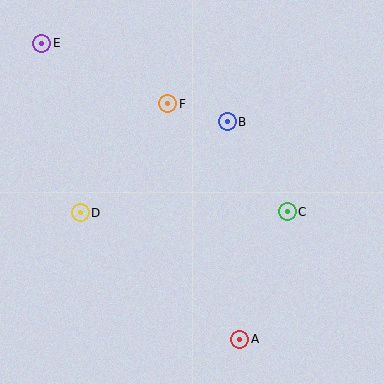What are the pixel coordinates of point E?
Point E is at (42, 43).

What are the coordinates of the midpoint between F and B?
The midpoint between F and B is at (198, 113).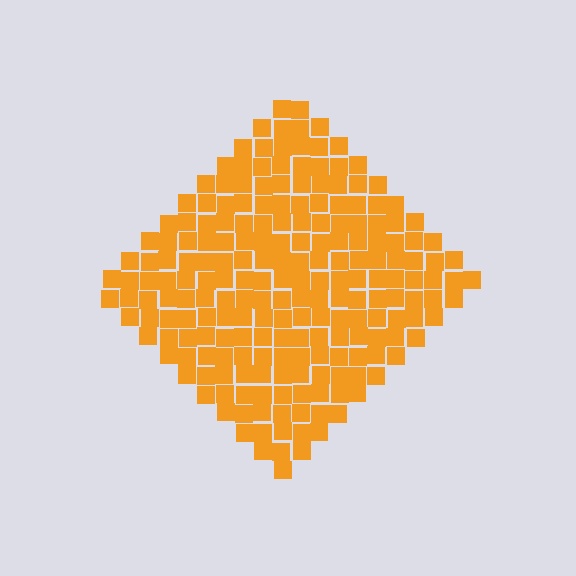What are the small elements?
The small elements are squares.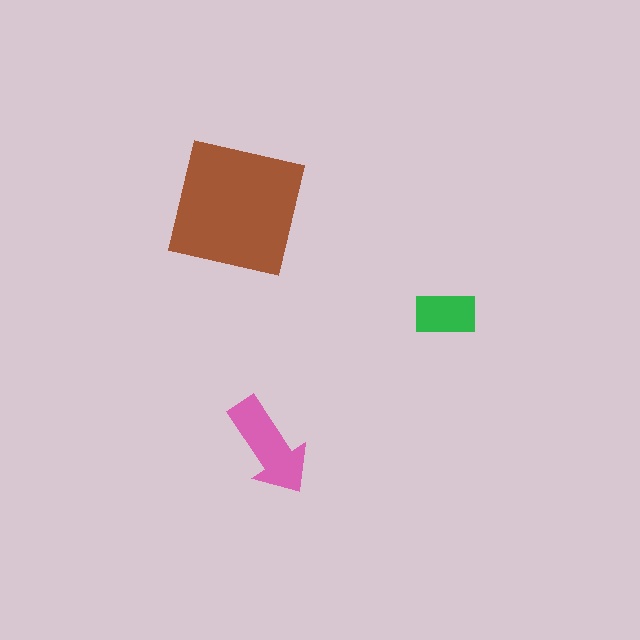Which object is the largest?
The brown square.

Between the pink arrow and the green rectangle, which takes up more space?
The pink arrow.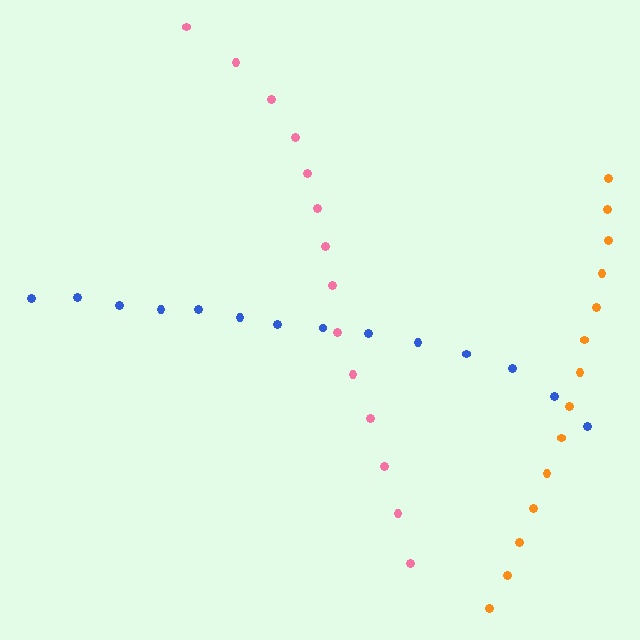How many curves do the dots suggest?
There are 3 distinct paths.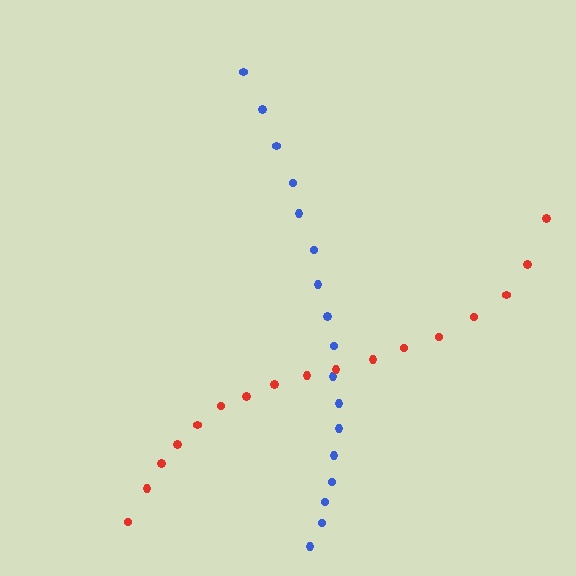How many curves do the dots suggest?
There are 2 distinct paths.